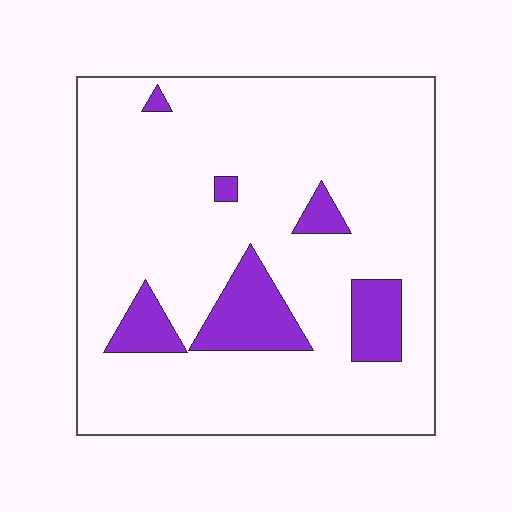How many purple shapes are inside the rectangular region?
6.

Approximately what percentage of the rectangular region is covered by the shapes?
Approximately 15%.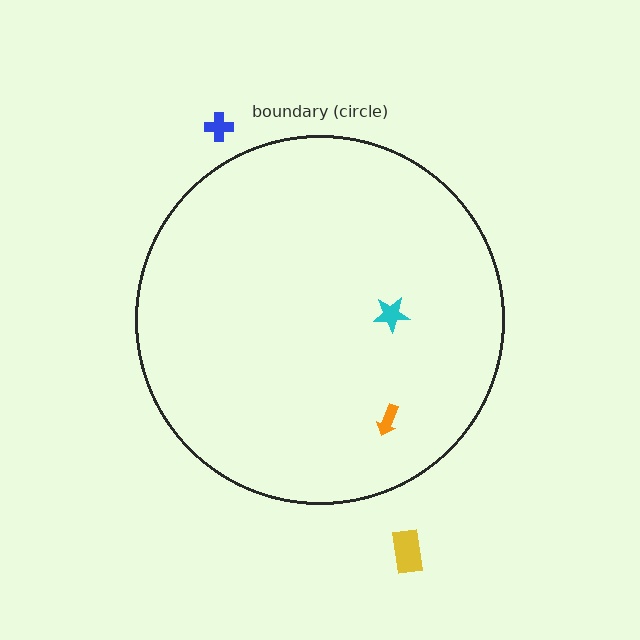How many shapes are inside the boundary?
2 inside, 2 outside.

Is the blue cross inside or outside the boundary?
Outside.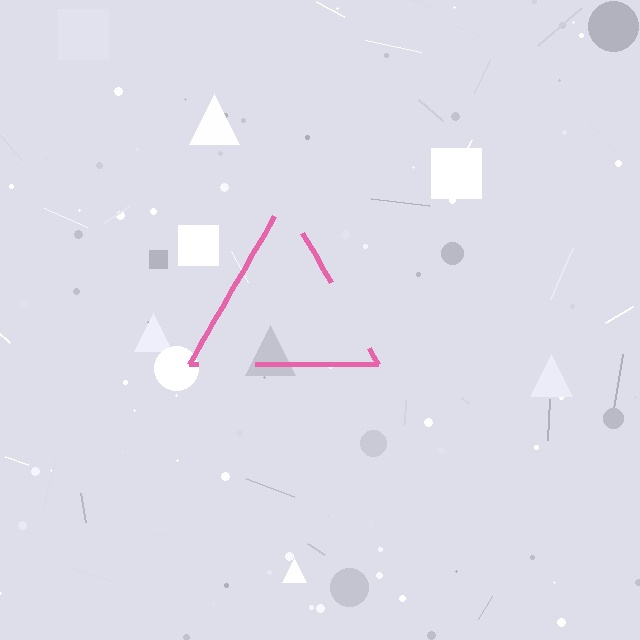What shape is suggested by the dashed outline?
The dashed outline suggests a triangle.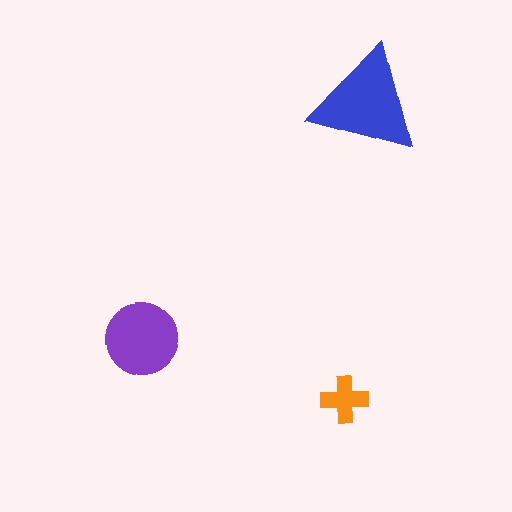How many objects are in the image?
There are 3 objects in the image.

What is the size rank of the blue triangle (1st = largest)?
1st.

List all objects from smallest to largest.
The orange cross, the purple circle, the blue triangle.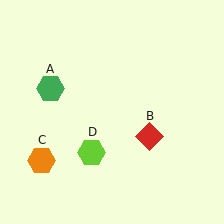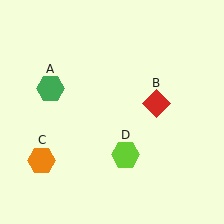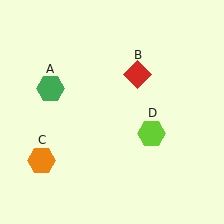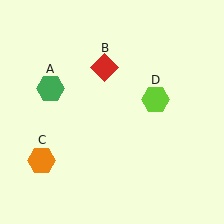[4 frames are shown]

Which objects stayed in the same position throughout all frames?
Green hexagon (object A) and orange hexagon (object C) remained stationary.